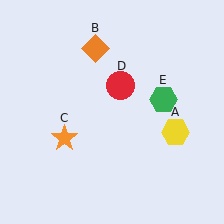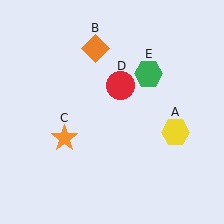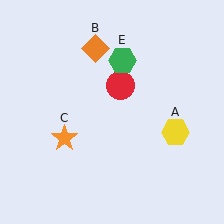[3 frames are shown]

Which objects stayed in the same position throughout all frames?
Yellow hexagon (object A) and orange diamond (object B) and orange star (object C) and red circle (object D) remained stationary.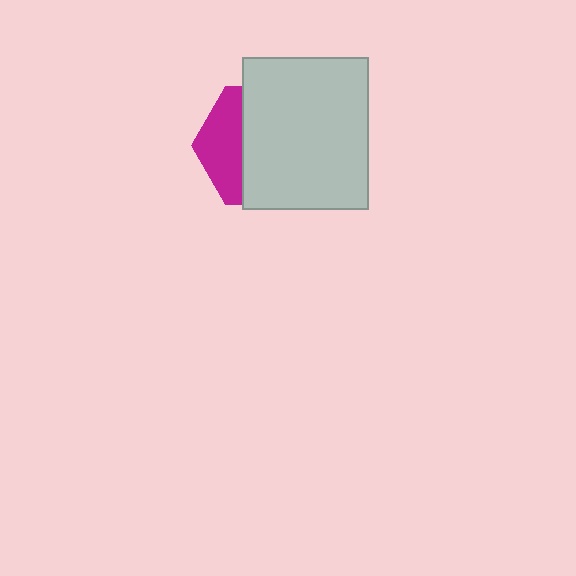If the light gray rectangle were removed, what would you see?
You would see the complete magenta hexagon.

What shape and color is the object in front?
The object in front is a light gray rectangle.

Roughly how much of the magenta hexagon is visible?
A small part of it is visible (roughly 32%).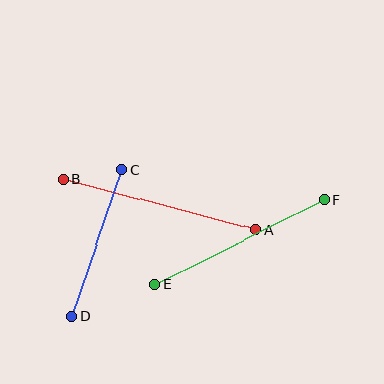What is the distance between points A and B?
The distance is approximately 199 pixels.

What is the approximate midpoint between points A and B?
The midpoint is at approximately (160, 205) pixels.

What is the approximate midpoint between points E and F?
The midpoint is at approximately (240, 242) pixels.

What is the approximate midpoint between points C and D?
The midpoint is at approximately (97, 243) pixels.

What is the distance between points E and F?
The distance is approximately 190 pixels.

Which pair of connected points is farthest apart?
Points A and B are farthest apart.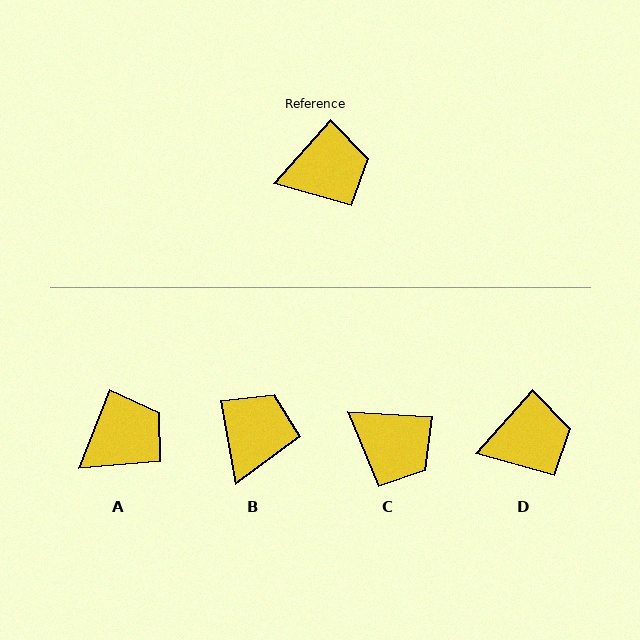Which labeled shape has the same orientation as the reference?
D.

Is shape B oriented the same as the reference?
No, it is off by about 52 degrees.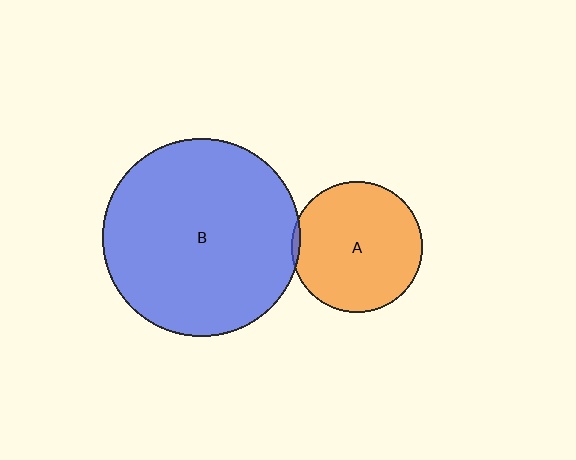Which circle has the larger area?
Circle B (blue).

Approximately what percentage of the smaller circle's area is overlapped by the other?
Approximately 5%.